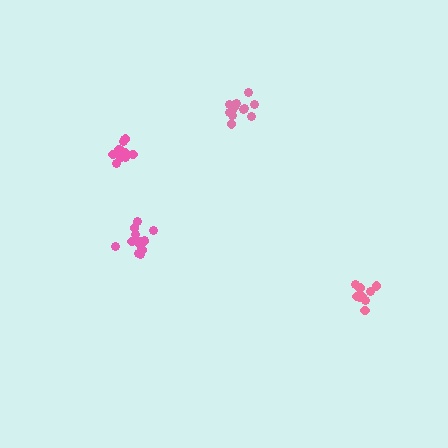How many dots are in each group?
Group 1: 12 dots, Group 2: 11 dots, Group 3: 10 dots, Group 4: 14 dots (47 total).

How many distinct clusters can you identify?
There are 4 distinct clusters.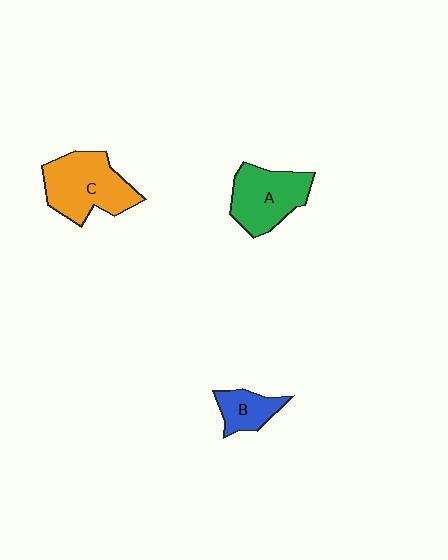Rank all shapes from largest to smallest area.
From largest to smallest: C (orange), A (green), B (blue).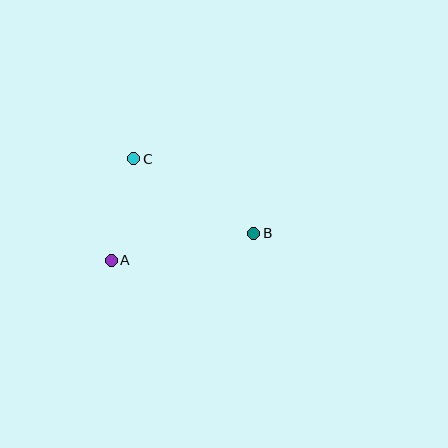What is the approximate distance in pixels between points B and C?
The distance between B and C is approximately 141 pixels.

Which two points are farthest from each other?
Points A and B are farthest from each other.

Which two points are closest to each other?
Points A and C are closest to each other.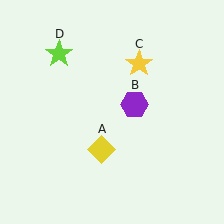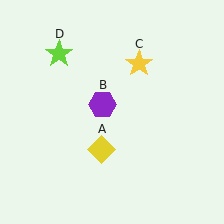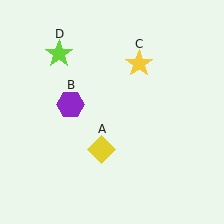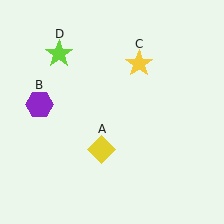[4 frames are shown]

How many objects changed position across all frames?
1 object changed position: purple hexagon (object B).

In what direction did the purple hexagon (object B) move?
The purple hexagon (object B) moved left.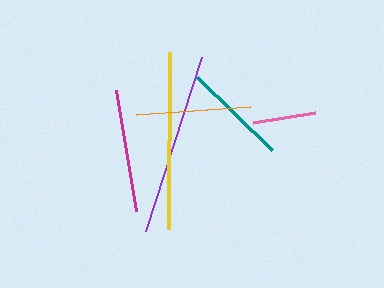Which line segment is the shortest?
The pink line is the shortest at approximately 63 pixels.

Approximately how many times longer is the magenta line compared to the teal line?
The magenta line is approximately 1.2 times the length of the teal line.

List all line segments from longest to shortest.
From longest to shortest: purple, yellow, magenta, orange, teal, pink.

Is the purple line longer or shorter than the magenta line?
The purple line is longer than the magenta line.